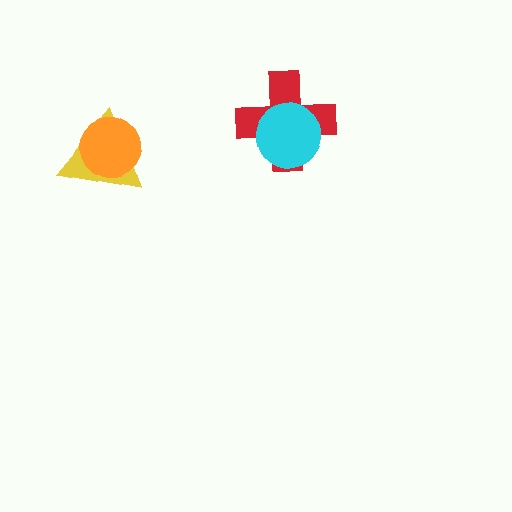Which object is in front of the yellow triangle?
The orange circle is in front of the yellow triangle.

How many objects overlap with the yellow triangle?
1 object overlaps with the yellow triangle.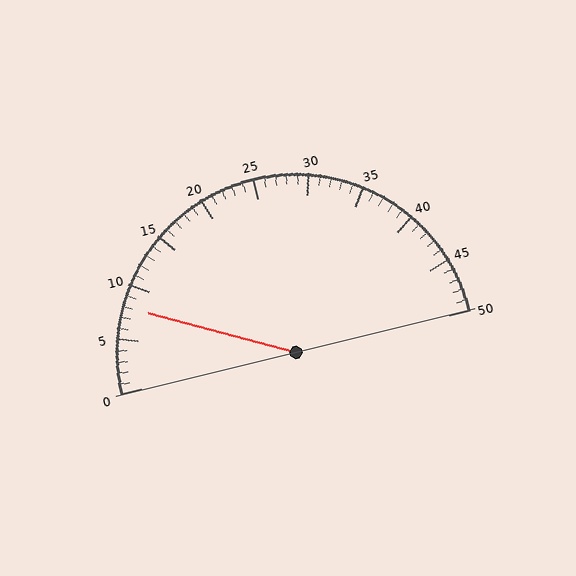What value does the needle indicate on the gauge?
The needle indicates approximately 8.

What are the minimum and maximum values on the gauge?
The gauge ranges from 0 to 50.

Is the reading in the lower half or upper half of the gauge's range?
The reading is in the lower half of the range (0 to 50).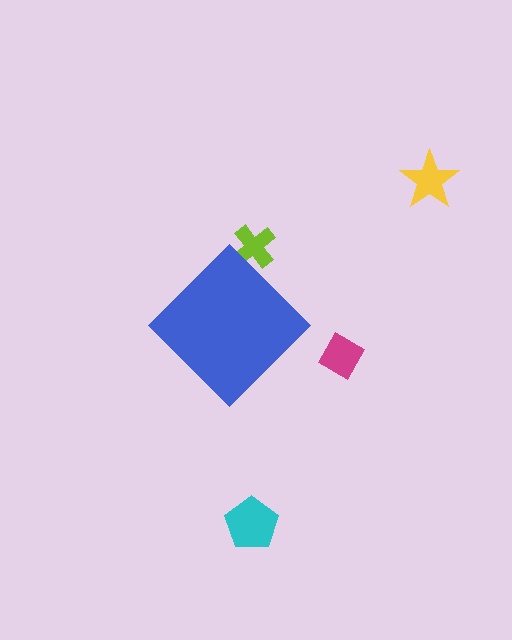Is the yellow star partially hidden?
No, the yellow star is fully visible.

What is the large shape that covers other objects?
A blue diamond.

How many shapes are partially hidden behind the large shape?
1 shape is partially hidden.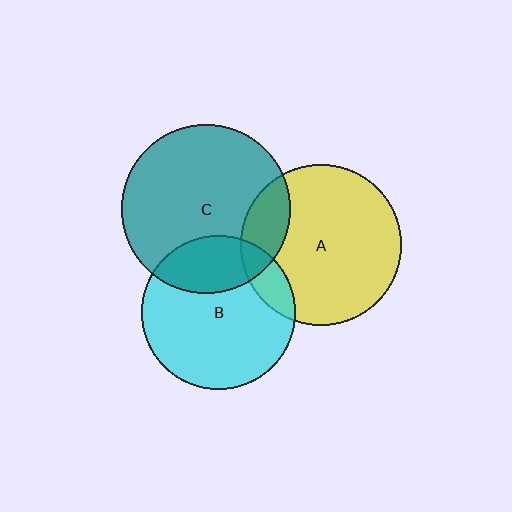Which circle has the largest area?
Circle C (teal).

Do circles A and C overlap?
Yes.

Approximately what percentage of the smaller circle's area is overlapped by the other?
Approximately 15%.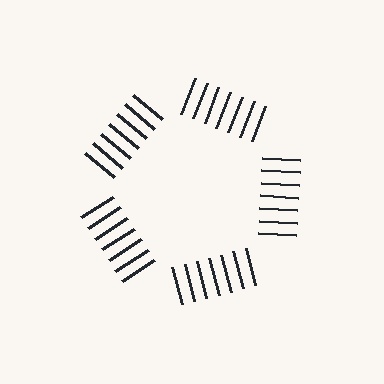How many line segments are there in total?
35 — 7 along each of the 5 edges.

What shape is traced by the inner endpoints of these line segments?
An illusory pentagon — the line segments terminate on its edges but no continuous stroke is drawn.